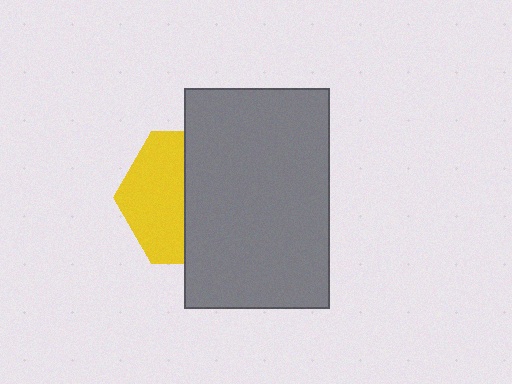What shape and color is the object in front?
The object in front is a gray rectangle.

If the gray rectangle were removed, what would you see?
You would see the complete yellow hexagon.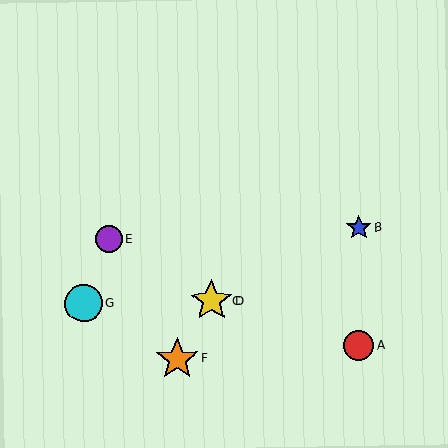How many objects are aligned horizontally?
3 objects (C, D, G) are aligned horizontally.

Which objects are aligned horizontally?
Objects C, D, G are aligned horizontally.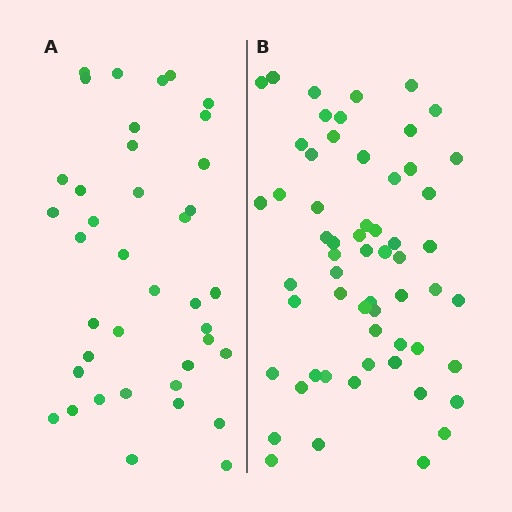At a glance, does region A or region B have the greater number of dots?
Region B (the right region) has more dots.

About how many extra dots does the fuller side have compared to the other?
Region B has approximately 20 more dots than region A.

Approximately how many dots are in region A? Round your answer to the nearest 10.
About 40 dots. (The exact count is 39, which rounds to 40.)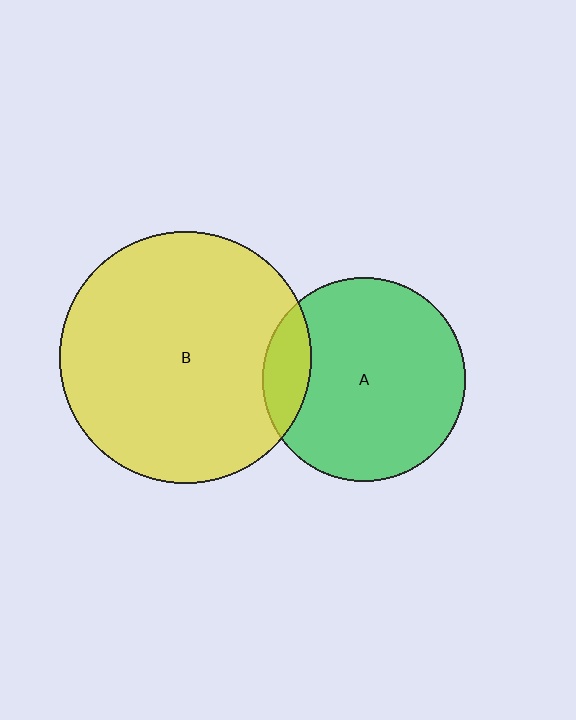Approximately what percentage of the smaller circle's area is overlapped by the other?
Approximately 15%.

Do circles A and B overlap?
Yes.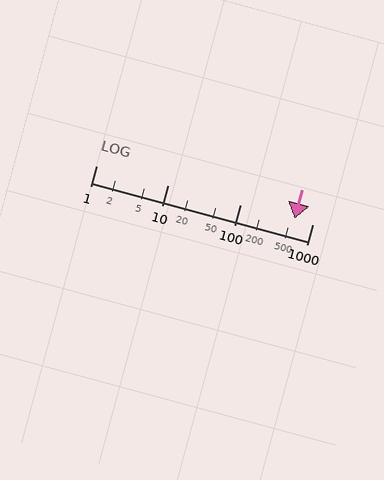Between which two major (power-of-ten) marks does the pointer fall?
The pointer is between 100 and 1000.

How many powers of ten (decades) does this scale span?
The scale spans 3 decades, from 1 to 1000.